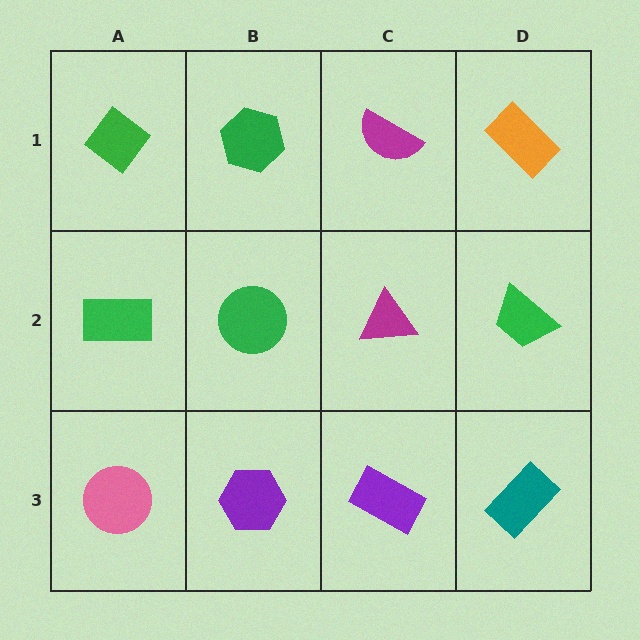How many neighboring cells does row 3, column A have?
2.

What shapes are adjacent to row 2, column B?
A green hexagon (row 1, column B), a purple hexagon (row 3, column B), a green rectangle (row 2, column A), a magenta triangle (row 2, column C).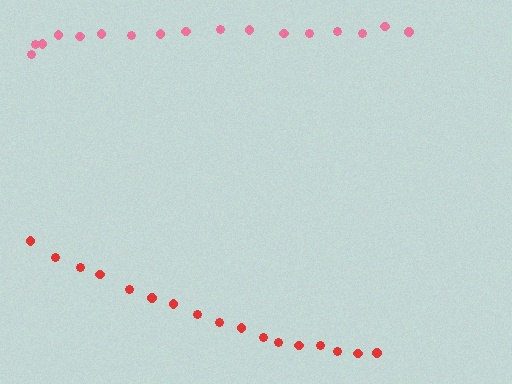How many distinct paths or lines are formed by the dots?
There are 2 distinct paths.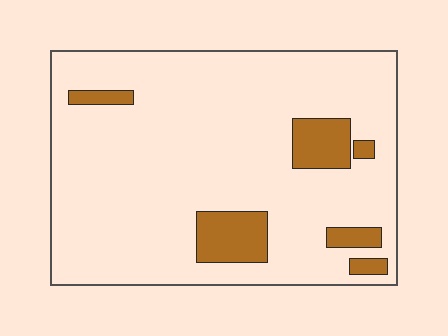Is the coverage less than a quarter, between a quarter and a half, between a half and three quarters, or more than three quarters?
Less than a quarter.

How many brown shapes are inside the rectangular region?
6.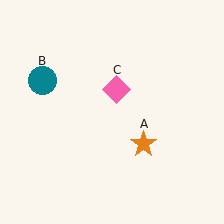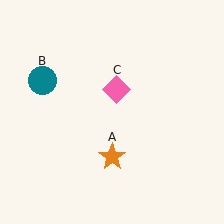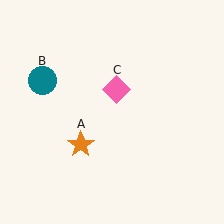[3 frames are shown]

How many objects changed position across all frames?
1 object changed position: orange star (object A).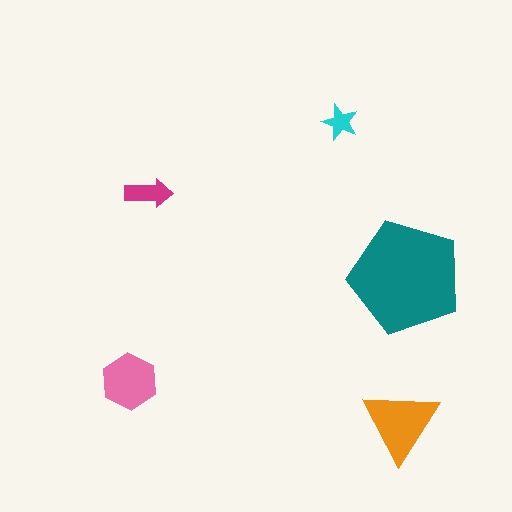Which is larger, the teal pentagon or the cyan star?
The teal pentagon.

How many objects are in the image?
There are 5 objects in the image.